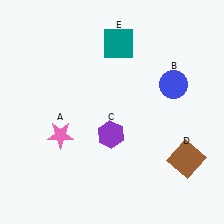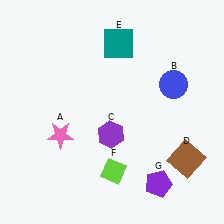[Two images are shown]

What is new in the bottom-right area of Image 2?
A purple pentagon (G) was added in the bottom-right area of Image 2.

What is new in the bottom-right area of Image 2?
A lime diamond (F) was added in the bottom-right area of Image 2.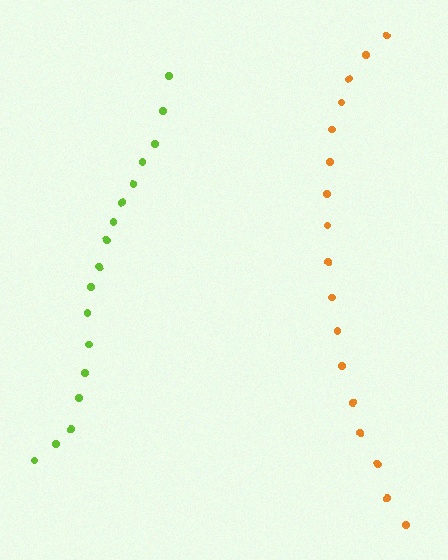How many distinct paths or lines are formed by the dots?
There are 2 distinct paths.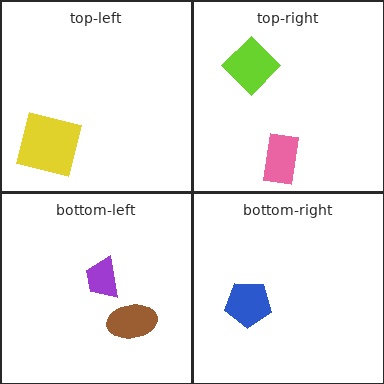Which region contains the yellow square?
The top-left region.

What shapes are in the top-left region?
The yellow square.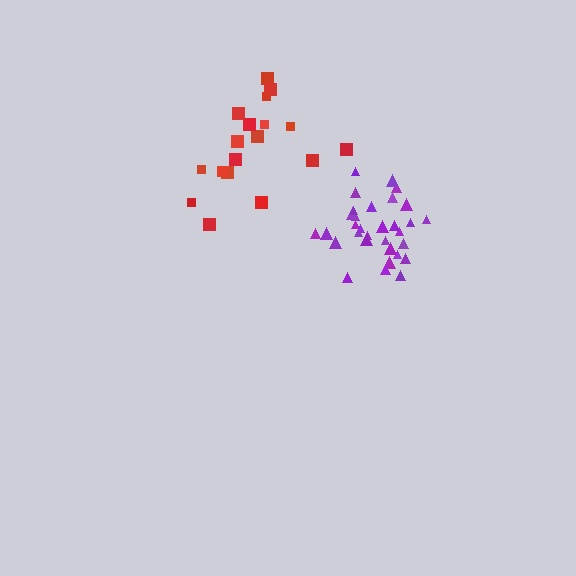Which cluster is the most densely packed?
Purple.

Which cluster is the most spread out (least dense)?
Red.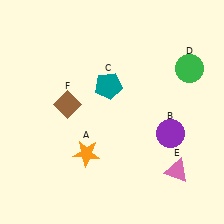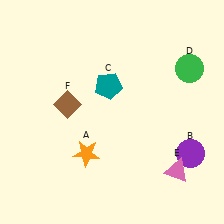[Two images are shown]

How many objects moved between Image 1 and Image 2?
1 object moved between the two images.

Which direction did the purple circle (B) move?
The purple circle (B) moved down.